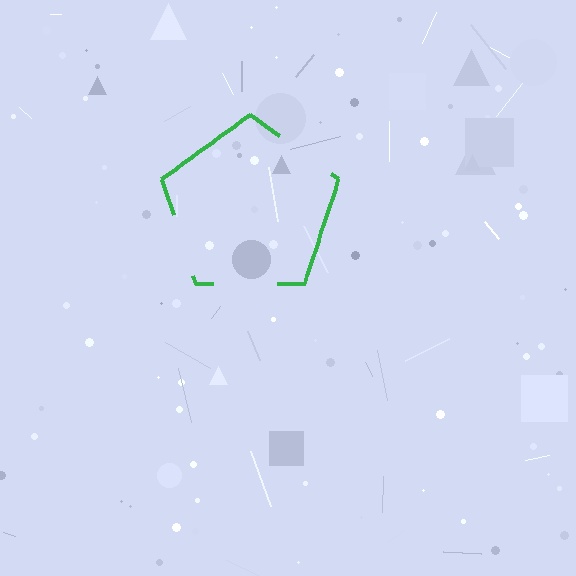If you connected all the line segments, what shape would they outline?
They would outline a pentagon.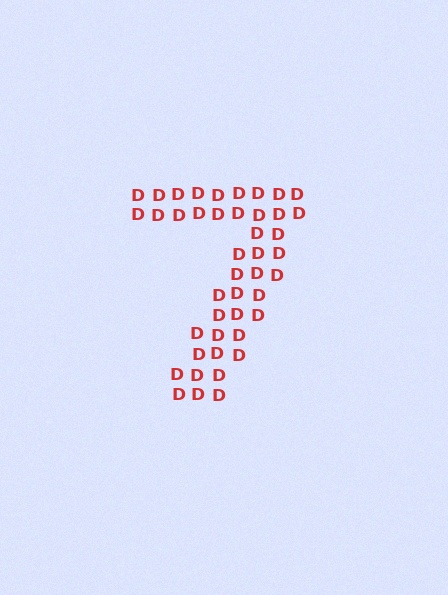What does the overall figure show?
The overall figure shows the digit 7.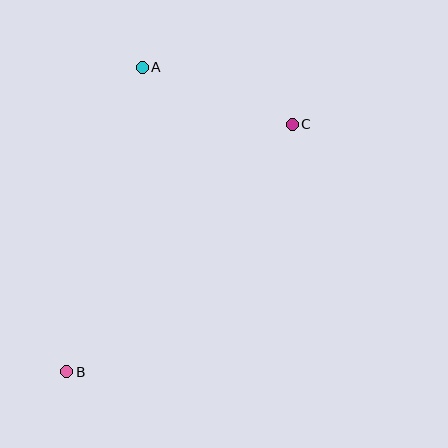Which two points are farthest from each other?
Points B and C are farthest from each other.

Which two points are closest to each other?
Points A and C are closest to each other.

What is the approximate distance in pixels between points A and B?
The distance between A and B is approximately 314 pixels.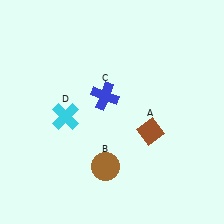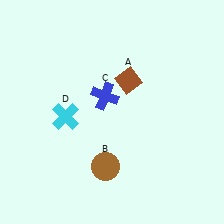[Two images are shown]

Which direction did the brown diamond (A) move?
The brown diamond (A) moved up.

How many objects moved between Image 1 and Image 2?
1 object moved between the two images.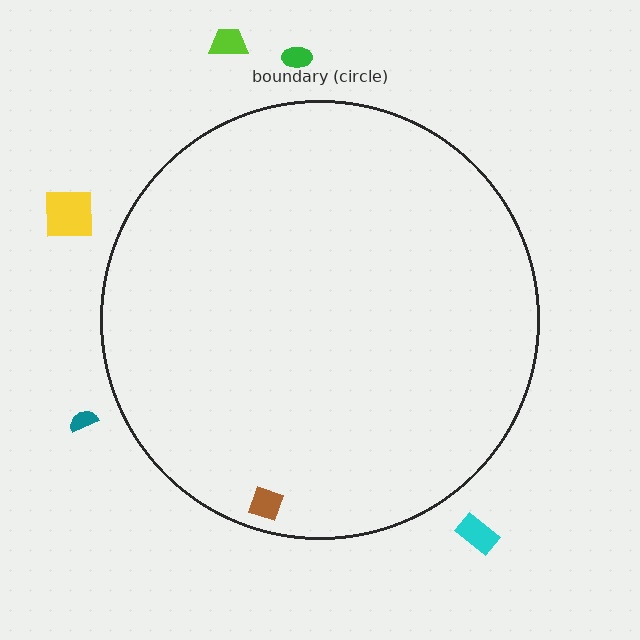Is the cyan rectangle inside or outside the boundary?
Outside.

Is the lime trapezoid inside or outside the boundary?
Outside.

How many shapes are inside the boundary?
1 inside, 5 outside.